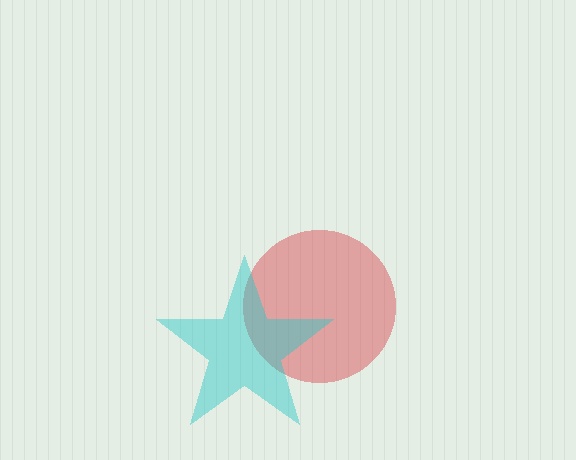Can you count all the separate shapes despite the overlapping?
Yes, there are 2 separate shapes.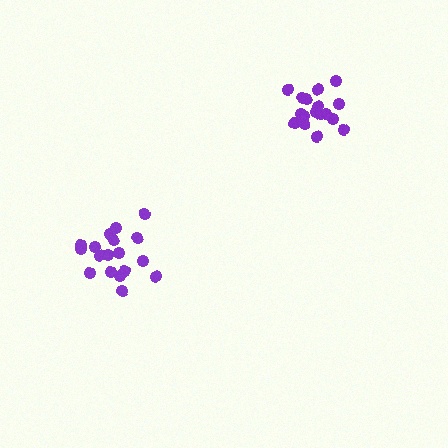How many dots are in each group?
Group 1: 17 dots, Group 2: 18 dots (35 total).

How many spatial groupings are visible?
There are 2 spatial groupings.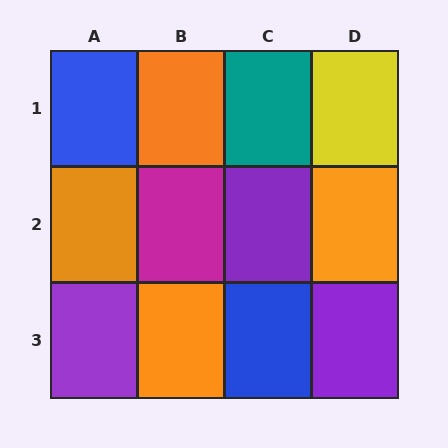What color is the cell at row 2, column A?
Orange.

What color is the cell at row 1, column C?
Teal.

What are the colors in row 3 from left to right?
Purple, orange, blue, purple.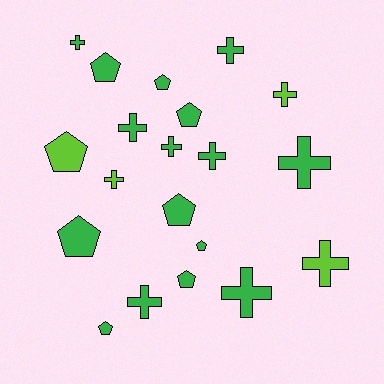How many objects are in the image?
There are 20 objects.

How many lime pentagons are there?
There is 1 lime pentagon.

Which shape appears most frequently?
Cross, with 11 objects.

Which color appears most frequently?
Green, with 16 objects.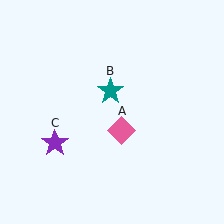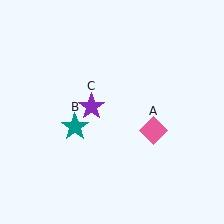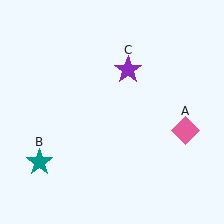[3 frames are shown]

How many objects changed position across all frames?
3 objects changed position: pink diamond (object A), teal star (object B), purple star (object C).